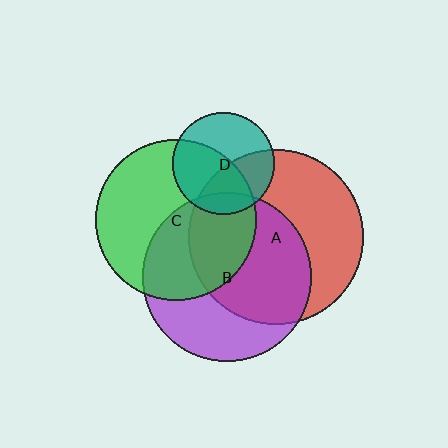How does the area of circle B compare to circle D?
Approximately 2.8 times.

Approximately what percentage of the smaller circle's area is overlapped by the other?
Approximately 30%.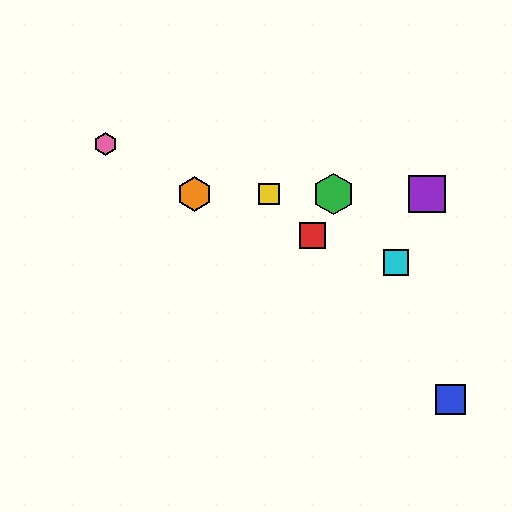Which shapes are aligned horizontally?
The green hexagon, the yellow square, the purple square, the orange hexagon are aligned horizontally.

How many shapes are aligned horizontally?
4 shapes (the green hexagon, the yellow square, the purple square, the orange hexagon) are aligned horizontally.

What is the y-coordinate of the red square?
The red square is at y≈236.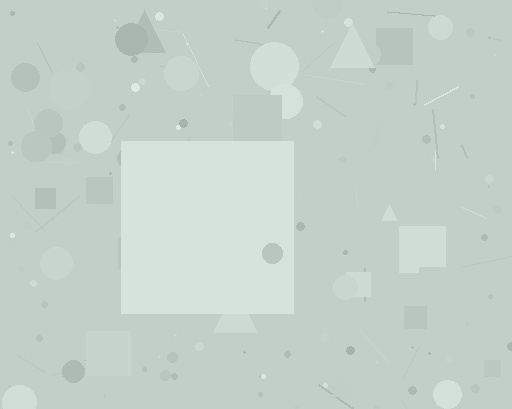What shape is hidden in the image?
A square is hidden in the image.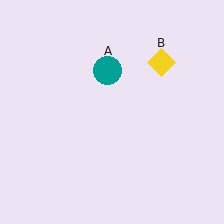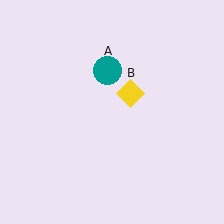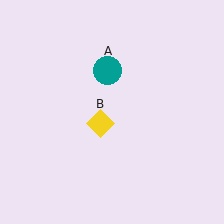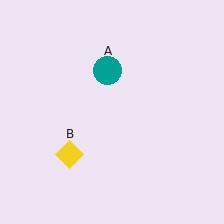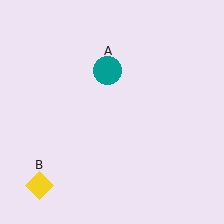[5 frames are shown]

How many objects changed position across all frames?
1 object changed position: yellow diamond (object B).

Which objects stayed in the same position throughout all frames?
Teal circle (object A) remained stationary.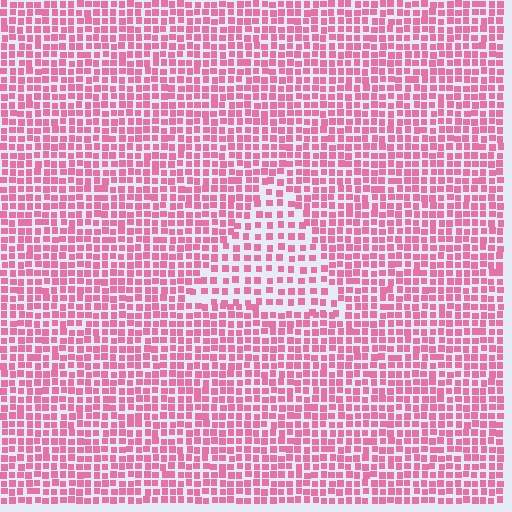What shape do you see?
I see a triangle.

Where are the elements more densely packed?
The elements are more densely packed outside the triangle boundary.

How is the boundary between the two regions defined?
The boundary is defined by a change in element density (approximately 1.7x ratio). All elements are the same color, size, and shape.